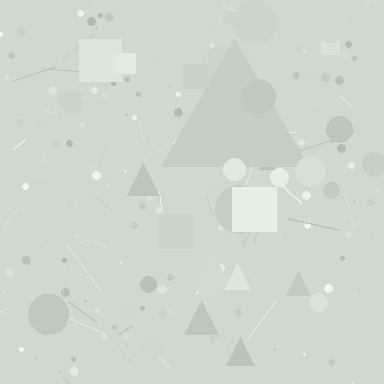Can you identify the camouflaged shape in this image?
The camouflaged shape is a triangle.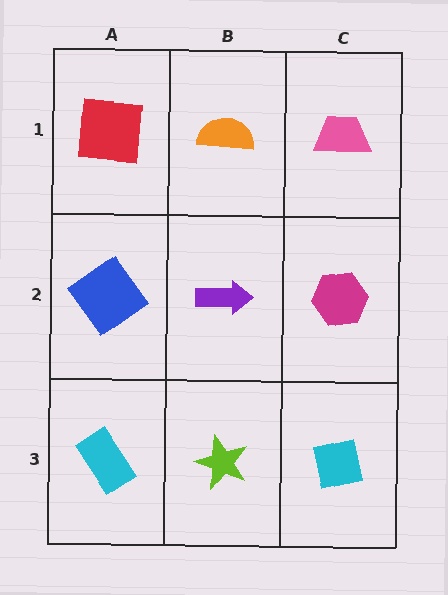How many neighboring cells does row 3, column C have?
2.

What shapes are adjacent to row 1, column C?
A magenta hexagon (row 2, column C), an orange semicircle (row 1, column B).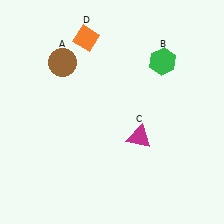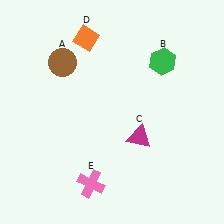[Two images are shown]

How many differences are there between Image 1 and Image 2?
There is 1 difference between the two images.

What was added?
A pink cross (E) was added in Image 2.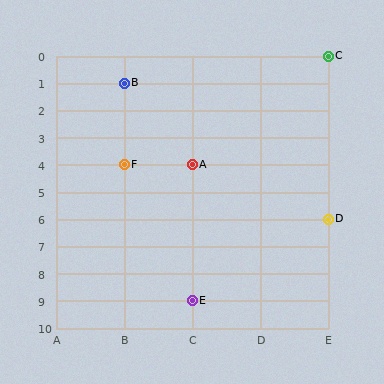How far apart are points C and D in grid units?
Points C and D are 6 rows apart.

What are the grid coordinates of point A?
Point A is at grid coordinates (C, 4).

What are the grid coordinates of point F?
Point F is at grid coordinates (B, 4).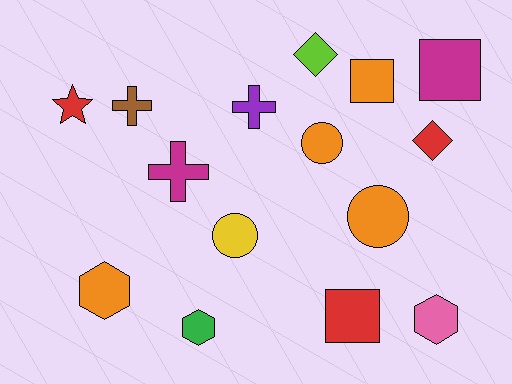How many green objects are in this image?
There is 1 green object.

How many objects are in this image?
There are 15 objects.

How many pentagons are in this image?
There are no pentagons.